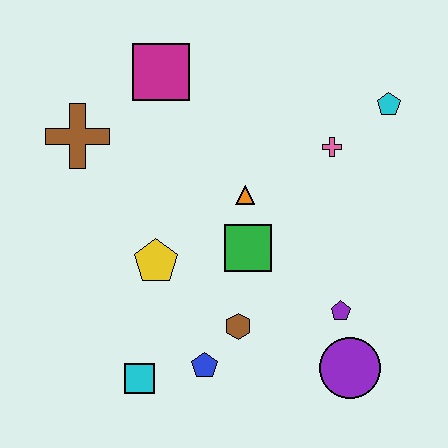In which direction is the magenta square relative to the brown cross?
The magenta square is to the right of the brown cross.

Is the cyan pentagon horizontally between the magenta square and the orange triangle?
No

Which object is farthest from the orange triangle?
The cyan square is farthest from the orange triangle.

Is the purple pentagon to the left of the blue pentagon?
No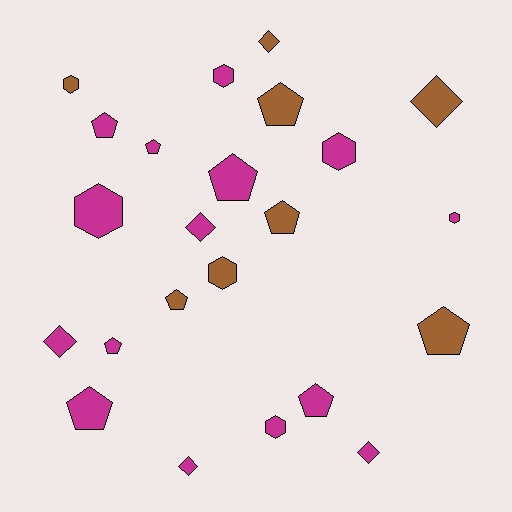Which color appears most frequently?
Magenta, with 15 objects.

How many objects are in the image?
There are 23 objects.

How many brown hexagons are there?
There are 2 brown hexagons.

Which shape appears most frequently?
Pentagon, with 10 objects.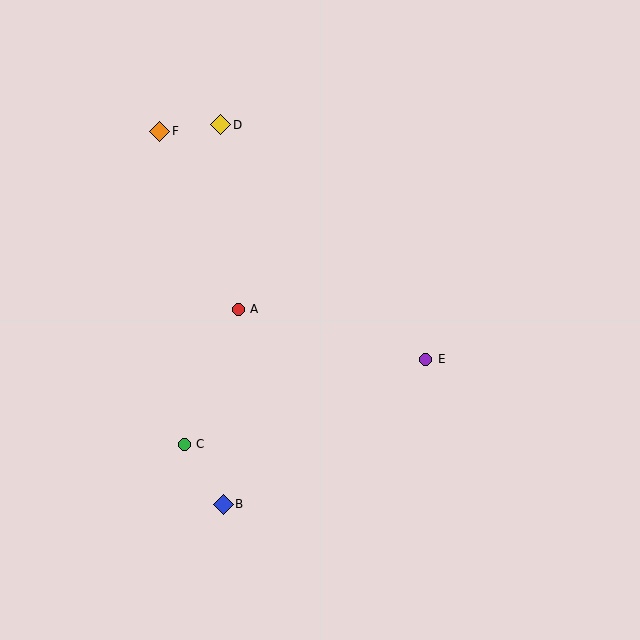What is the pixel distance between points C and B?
The distance between C and B is 71 pixels.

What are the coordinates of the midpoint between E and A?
The midpoint between E and A is at (332, 334).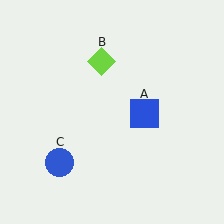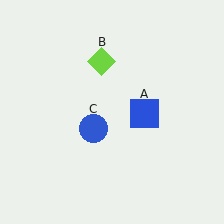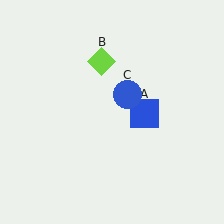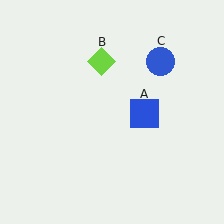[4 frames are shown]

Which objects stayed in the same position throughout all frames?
Blue square (object A) and lime diamond (object B) remained stationary.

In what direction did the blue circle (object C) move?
The blue circle (object C) moved up and to the right.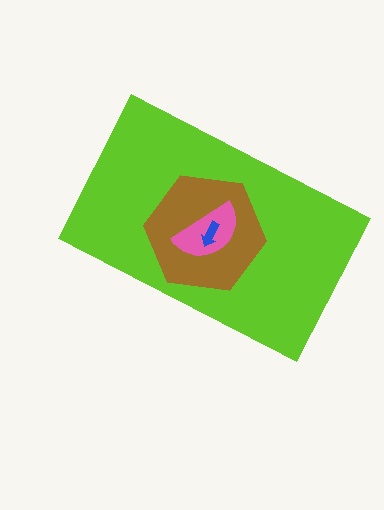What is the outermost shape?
The lime rectangle.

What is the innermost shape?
The blue arrow.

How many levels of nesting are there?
4.